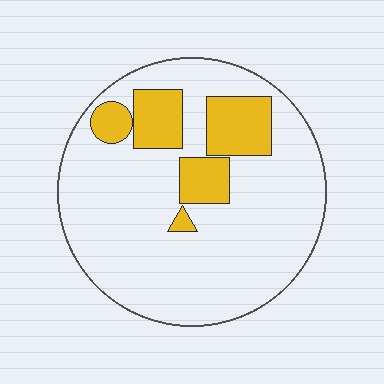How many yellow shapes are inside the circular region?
5.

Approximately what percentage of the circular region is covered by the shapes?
Approximately 20%.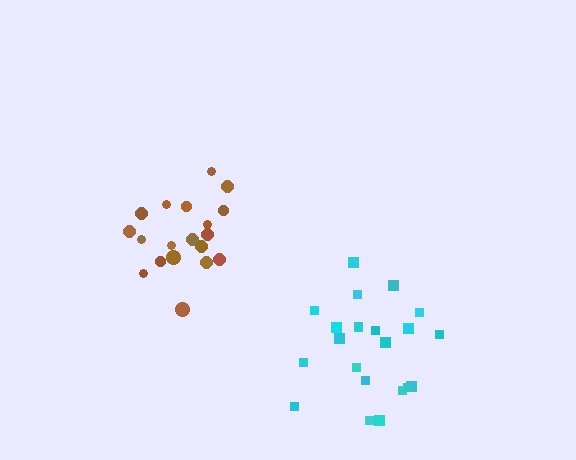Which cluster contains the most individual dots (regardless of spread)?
Cyan (22).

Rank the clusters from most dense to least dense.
brown, cyan.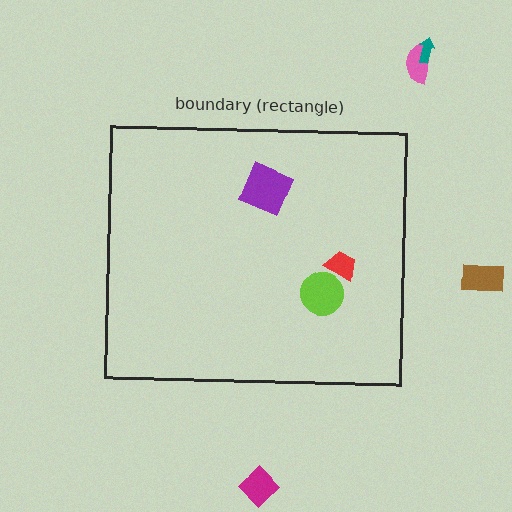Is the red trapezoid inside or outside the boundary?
Inside.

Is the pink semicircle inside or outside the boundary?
Outside.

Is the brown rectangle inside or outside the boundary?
Outside.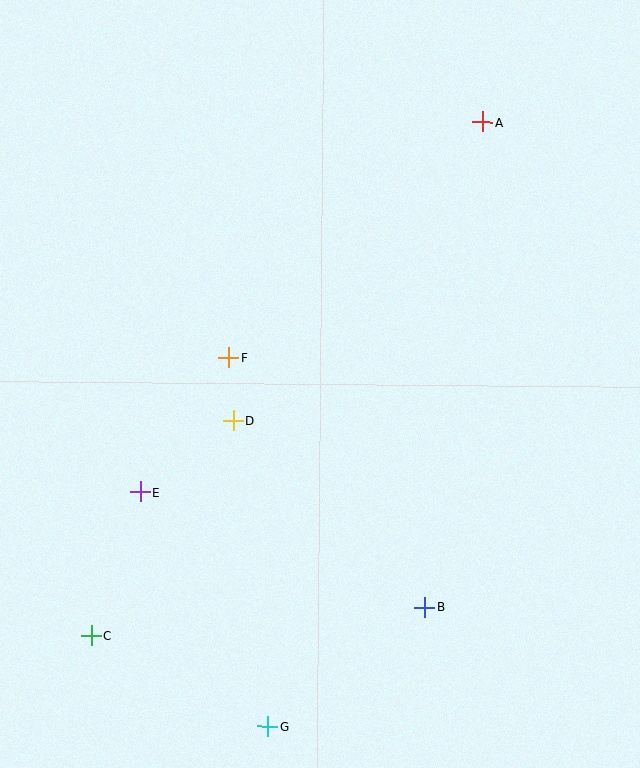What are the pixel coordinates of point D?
Point D is at (233, 421).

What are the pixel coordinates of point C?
Point C is at (91, 636).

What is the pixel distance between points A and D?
The distance between A and D is 390 pixels.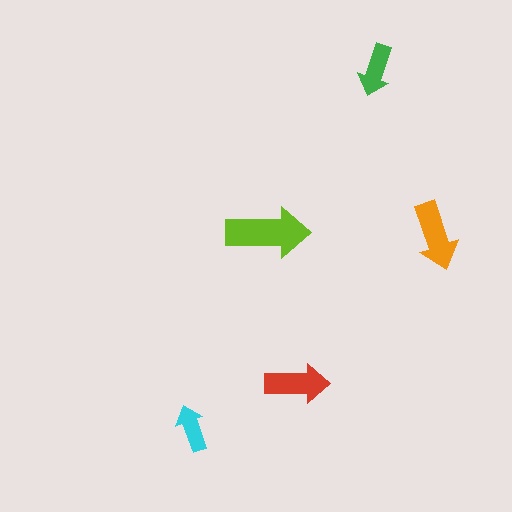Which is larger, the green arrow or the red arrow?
The red one.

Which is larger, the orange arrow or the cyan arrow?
The orange one.